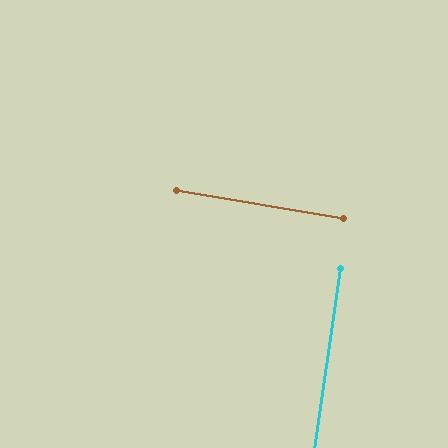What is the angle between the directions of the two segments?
Approximately 89 degrees.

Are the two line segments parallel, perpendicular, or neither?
Perpendicular — they meet at approximately 89°.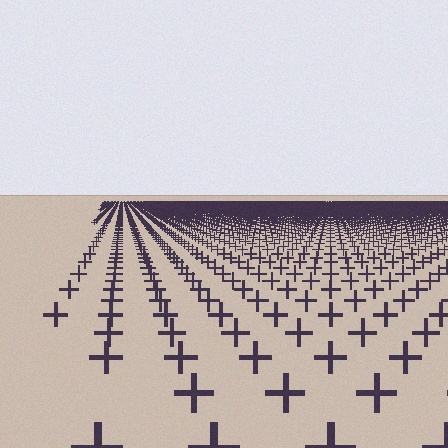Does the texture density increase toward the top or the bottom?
Density increases toward the top.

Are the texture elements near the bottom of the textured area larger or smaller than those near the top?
Larger. Near the bottom, elements are closer to the viewer and appear at a bigger on-screen size.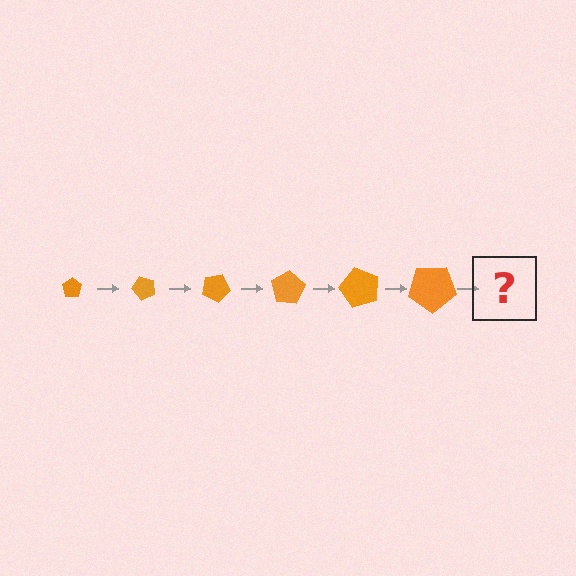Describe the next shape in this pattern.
It should be a pentagon, larger than the previous one and rotated 300 degrees from the start.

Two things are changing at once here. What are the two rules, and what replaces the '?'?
The two rules are that the pentagon grows larger each step and it rotates 50 degrees each step. The '?' should be a pentagon, larger than the previous one and rotated 300 degrees from the start.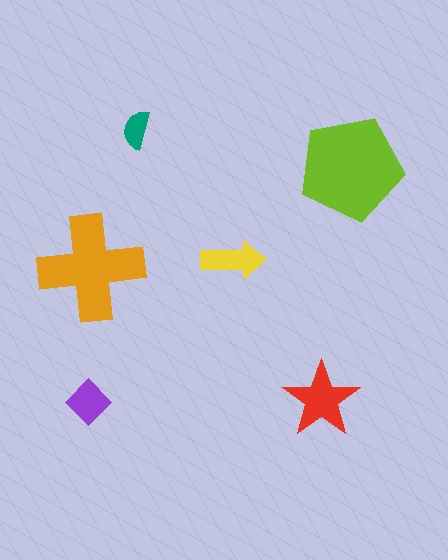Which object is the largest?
The lime pentagon.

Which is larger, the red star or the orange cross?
The orange cross.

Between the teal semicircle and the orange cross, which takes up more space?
The orange cross.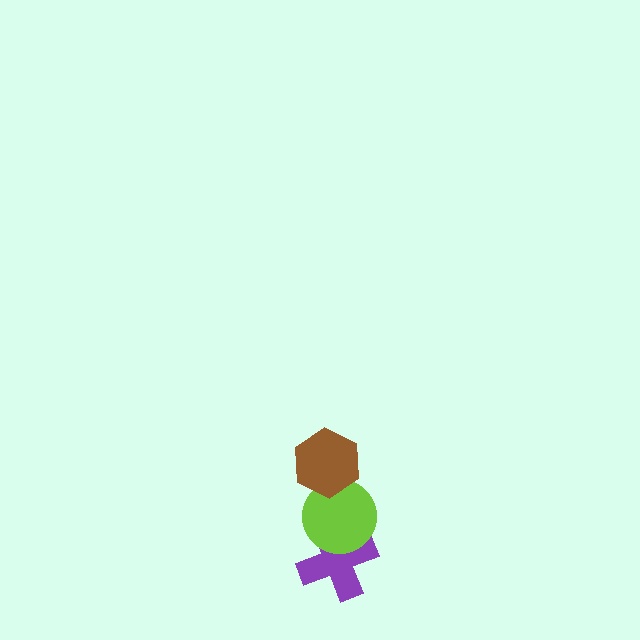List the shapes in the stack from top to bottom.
From top to bottom: the brown hexagon, the lime circle, the purple cross.